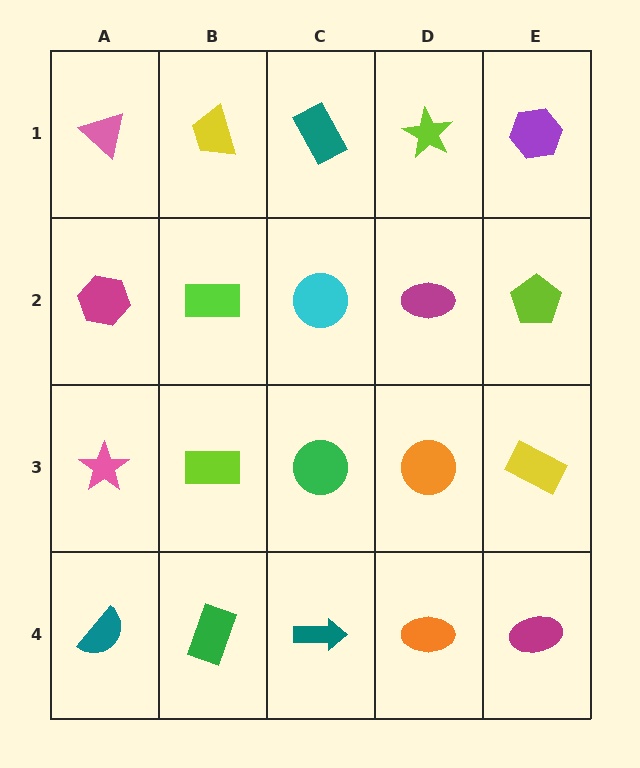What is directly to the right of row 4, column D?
A magenta ellipse.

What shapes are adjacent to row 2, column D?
A lime star (row 1, column D), an orange circle (row 3, column D), a cyan circle (row 2, column C), a lime pentagon (row 2, column E).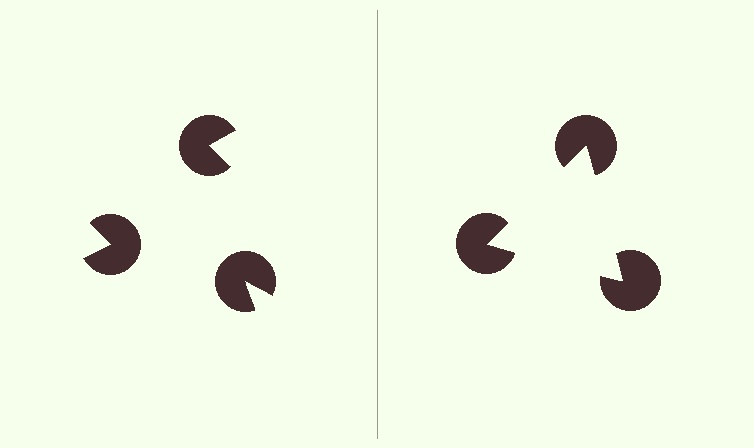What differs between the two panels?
The pac-man discs are positioned identically on both sides; only the wedge orientations differ. On the right they align to a triangle; on the left they are misaligned.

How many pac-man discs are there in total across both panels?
6 — 3 on each side.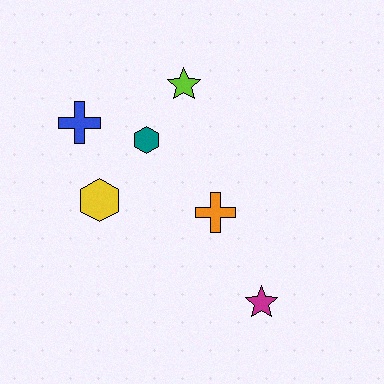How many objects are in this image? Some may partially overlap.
There are 6 objects.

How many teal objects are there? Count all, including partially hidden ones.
There is 1 teal object.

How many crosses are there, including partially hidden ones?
There are 2 crosses.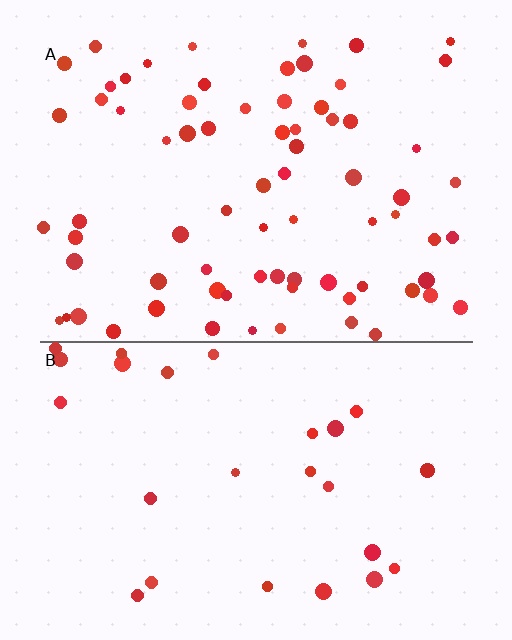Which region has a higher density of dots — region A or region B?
A (the top).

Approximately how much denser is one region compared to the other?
Approximately 2.8× — region A over region B.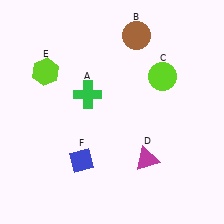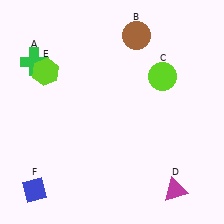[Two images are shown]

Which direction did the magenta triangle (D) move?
The magenta triangle (D) moved down.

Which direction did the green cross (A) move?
The green cross (A) moved left.